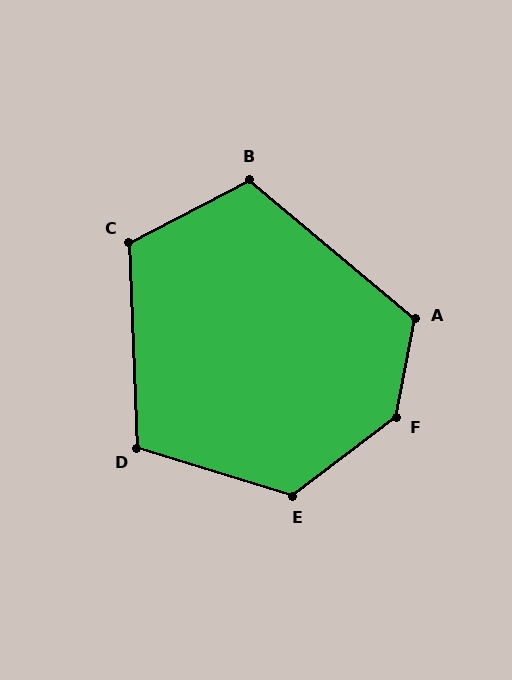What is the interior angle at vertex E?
Approximately 126 degrees (obtuse).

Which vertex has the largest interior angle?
F, at approximately 138 degrees.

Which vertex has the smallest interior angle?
D, at approximately 110 degrees.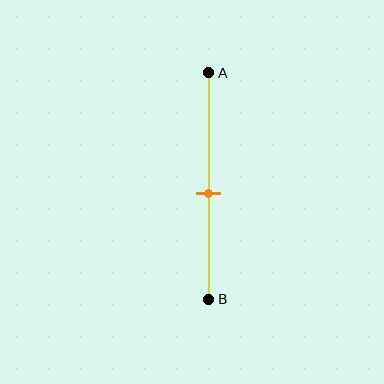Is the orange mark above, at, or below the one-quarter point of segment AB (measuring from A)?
The orange mark is below the one-quarter point of segment AB.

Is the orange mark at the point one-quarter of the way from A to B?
No, the mark is at about 55% from A, not at the 25% one-quarter point.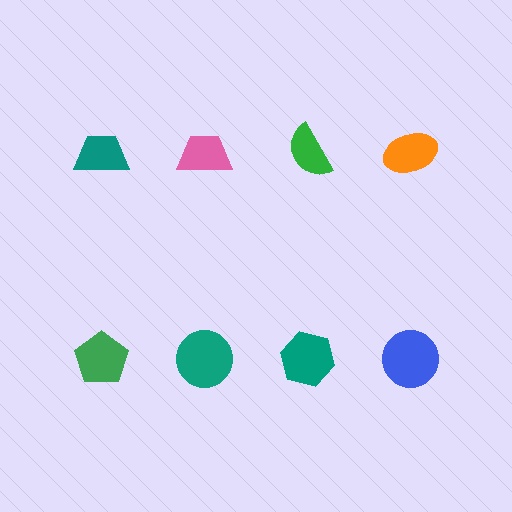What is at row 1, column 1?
A teal trapezoid.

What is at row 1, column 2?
A pink trapezoid.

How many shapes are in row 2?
4 shapes.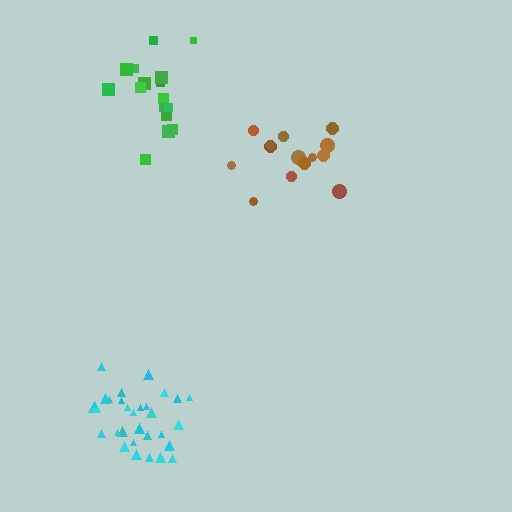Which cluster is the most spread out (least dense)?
Brown.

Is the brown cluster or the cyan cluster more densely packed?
Cyan.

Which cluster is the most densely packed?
Cyan.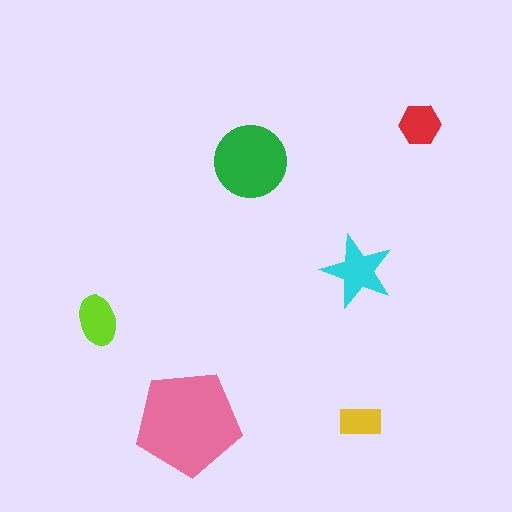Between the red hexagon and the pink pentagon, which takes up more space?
The pink pentagon.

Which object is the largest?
The pink pentagon.